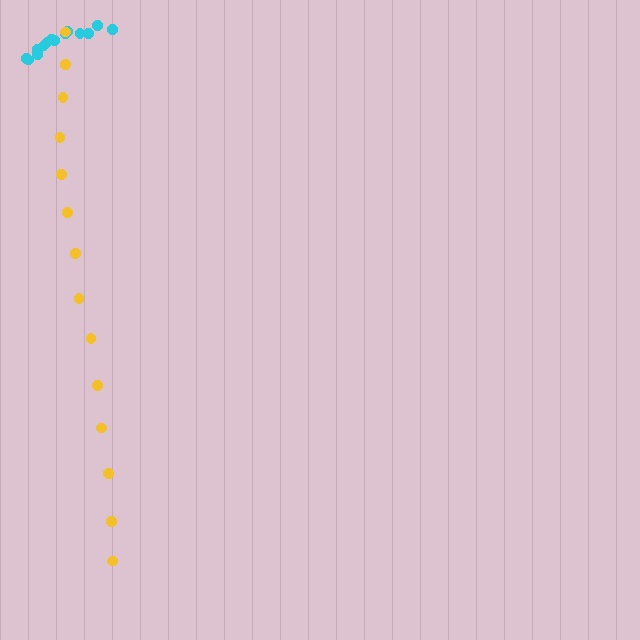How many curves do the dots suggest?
There are 2 distinct paths.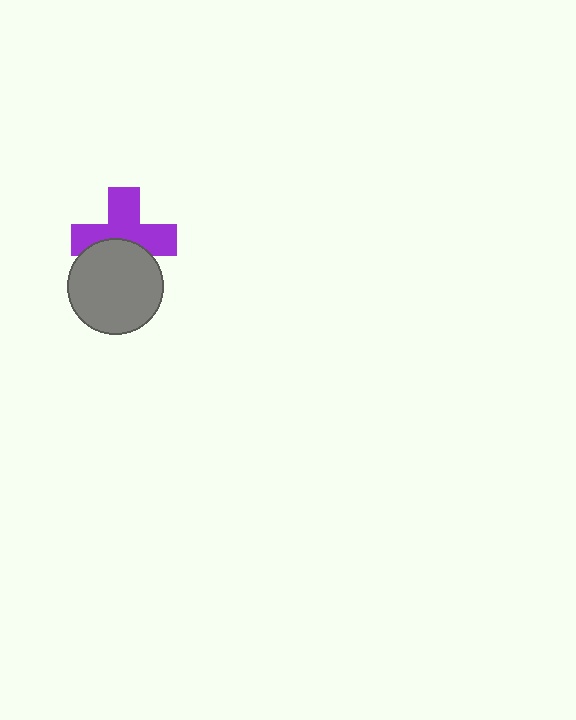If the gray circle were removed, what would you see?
You would see the complete purple cross.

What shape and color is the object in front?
The object in front is a gray circle.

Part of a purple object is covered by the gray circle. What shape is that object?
It is a cross.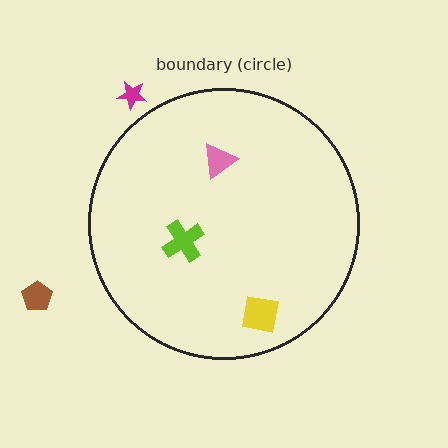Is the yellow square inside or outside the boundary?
Inside.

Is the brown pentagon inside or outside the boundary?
Outside.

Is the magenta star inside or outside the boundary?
Outside.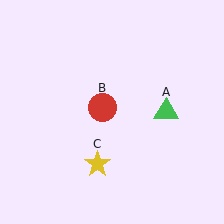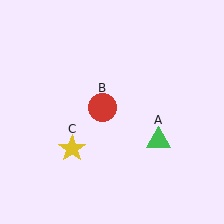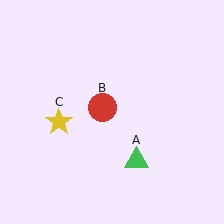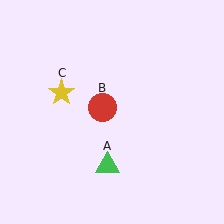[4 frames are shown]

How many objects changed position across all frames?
2 objects changed position: green triangle (object A), yellow star (object C).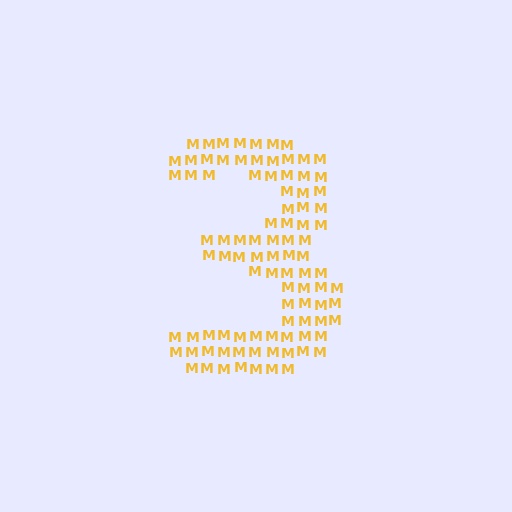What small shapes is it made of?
It is made of small letter M's.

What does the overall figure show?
The overall figure shows the digit 3.